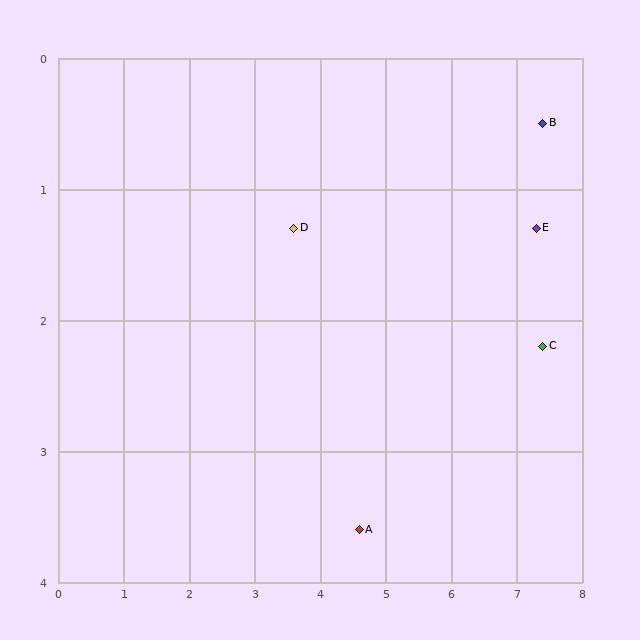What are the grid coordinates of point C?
Point C is at approximately (7.4, 2.2).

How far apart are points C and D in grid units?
Points C and D are about 3.9 grid units apart.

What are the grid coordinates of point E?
Point E is at approximately (7.3, 1.3).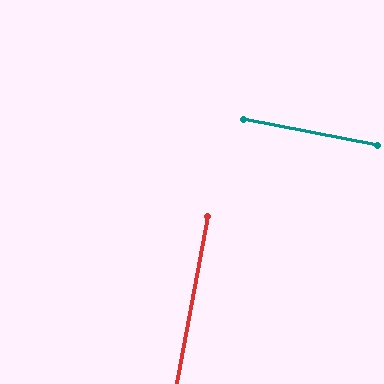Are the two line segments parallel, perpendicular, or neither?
Perpendicular — they meet at approximately 90°.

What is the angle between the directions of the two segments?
Approximately 90 degrees.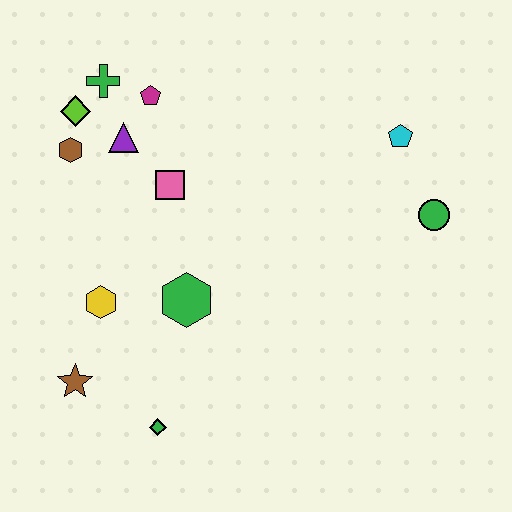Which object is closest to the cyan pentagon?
The green circle is closest to the cyan pentagon.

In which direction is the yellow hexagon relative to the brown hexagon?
The yellow hexagon is below the brown hexagon.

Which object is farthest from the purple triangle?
The green circle is farthest from the purple triangle.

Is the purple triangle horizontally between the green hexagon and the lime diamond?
Yes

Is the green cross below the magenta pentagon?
No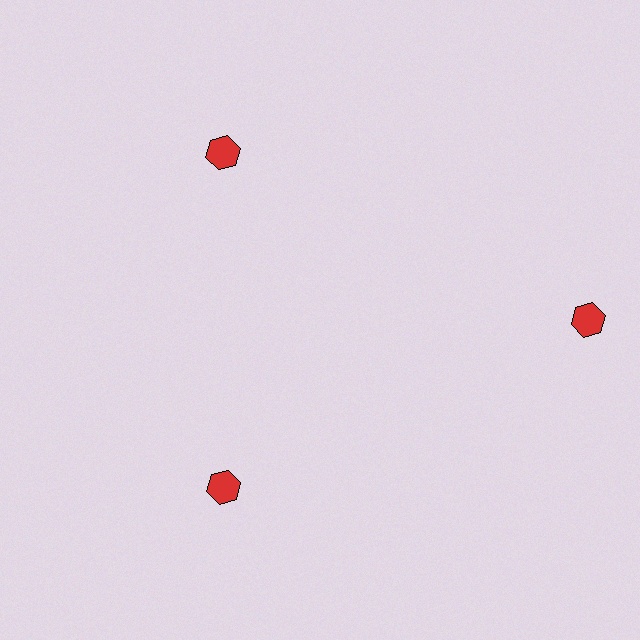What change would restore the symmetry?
The symmetry would be restored by moving it inward, back onto the ring so that all 3 hexagons sit at equal angles and equal distance from the center.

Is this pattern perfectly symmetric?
No. The 3 red hexagons are arranged in a ring, but one element near the 3 o'clock position is pushed outward from the center, breaking the 3-fold rotational symmetry.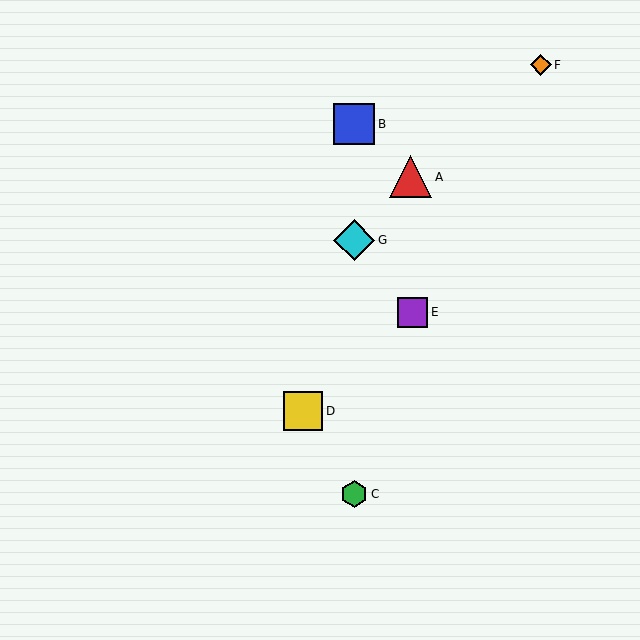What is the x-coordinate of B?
Object B is at x≈354.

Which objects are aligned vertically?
Objects B, C, G are aligned vertically.